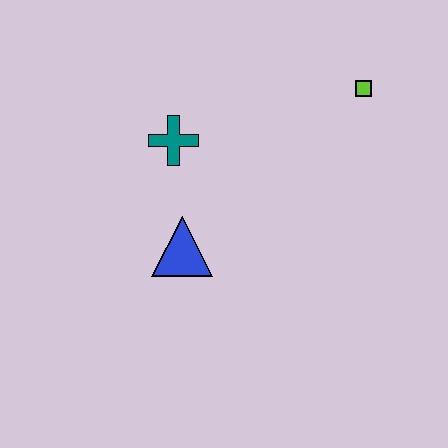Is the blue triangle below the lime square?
Yes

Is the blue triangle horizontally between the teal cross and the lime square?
Yes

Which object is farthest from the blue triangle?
The lime square is farthest from the blue triangle.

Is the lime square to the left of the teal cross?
No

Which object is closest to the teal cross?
The blue triangle is closest to the teal cross.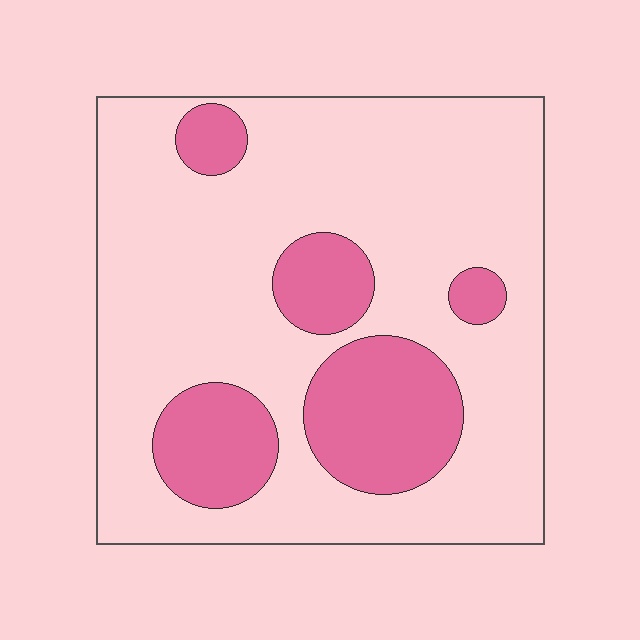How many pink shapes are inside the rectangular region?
5.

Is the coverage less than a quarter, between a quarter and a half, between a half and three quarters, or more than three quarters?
Less than a quarter.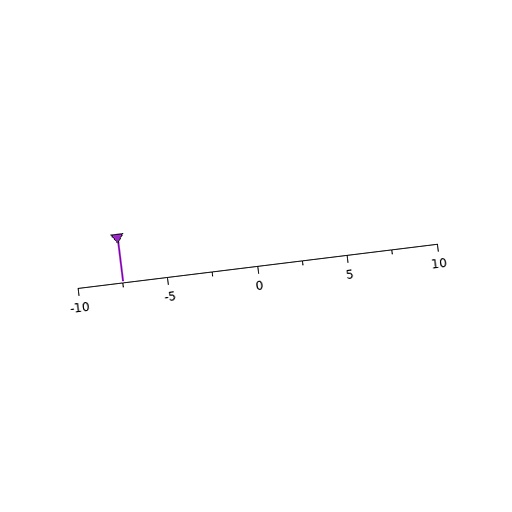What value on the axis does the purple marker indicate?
The marker indicates approximately -7.5.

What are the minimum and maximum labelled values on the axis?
The axis runs from -10 to 10.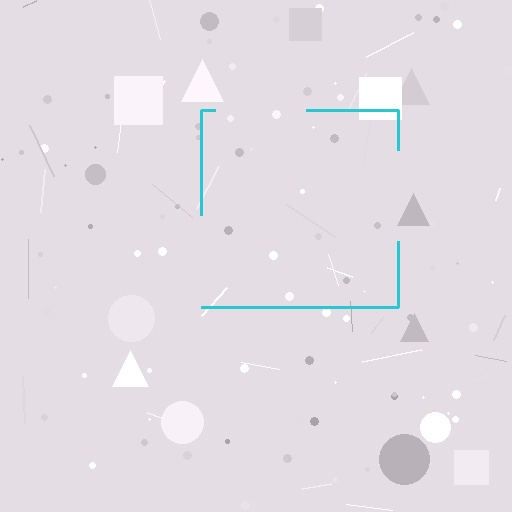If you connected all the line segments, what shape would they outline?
They would outline a square.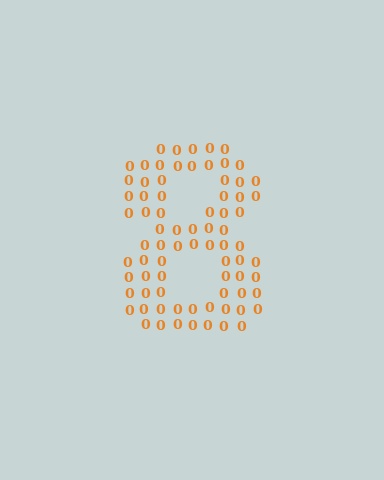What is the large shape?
The large shape is the digit 8.